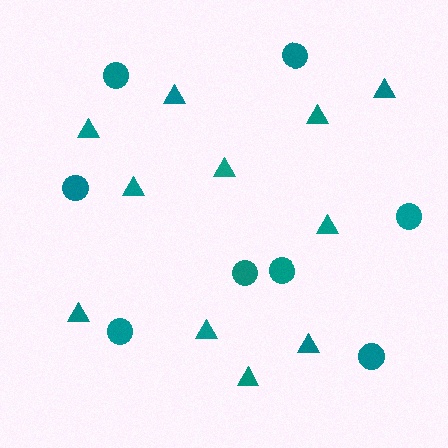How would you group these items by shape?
There are 2 groups: one group of triangles (11) and one group of circles (8).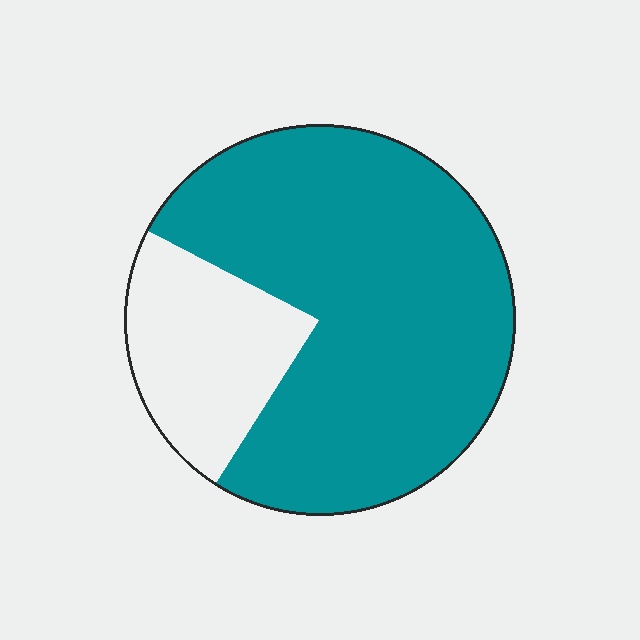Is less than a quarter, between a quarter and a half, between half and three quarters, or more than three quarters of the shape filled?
More than three quarters.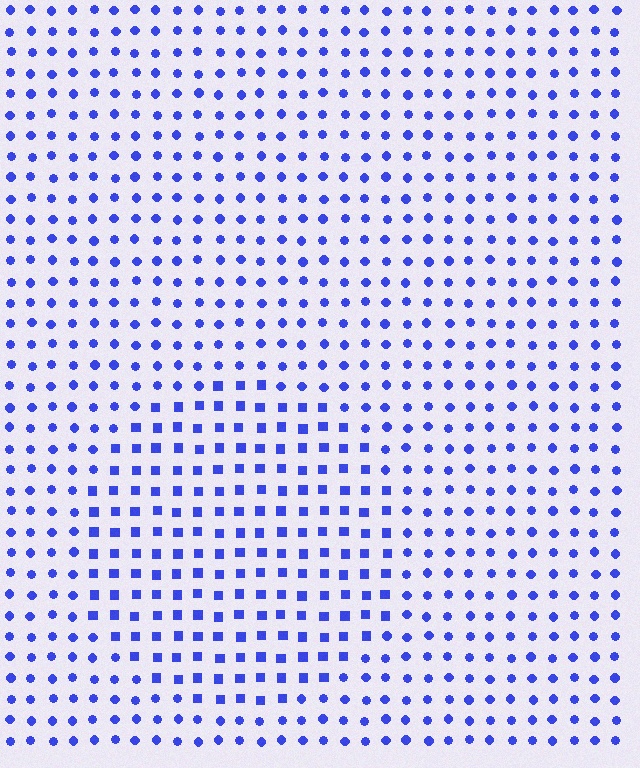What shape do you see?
I see a circle.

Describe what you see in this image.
The image is filled with small blue elements arranged in a uniform grid. A circle-shaped region contains squares, while the surrounding area contains circles. The boundary is defined purely by the change in element shape.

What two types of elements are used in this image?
The image uses squares inside the circle region and circles outside it.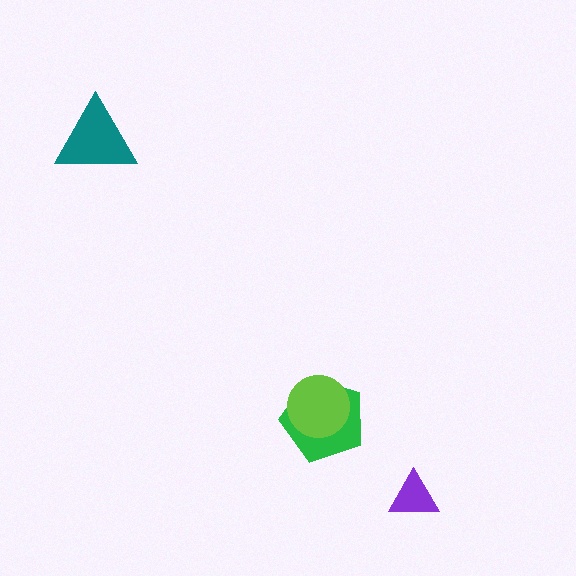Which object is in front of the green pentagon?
The lime circle is in front of the green pentagon.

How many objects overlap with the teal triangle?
0 objects overlap with the teal triangle.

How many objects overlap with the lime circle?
1 object overlaps with the lime circle.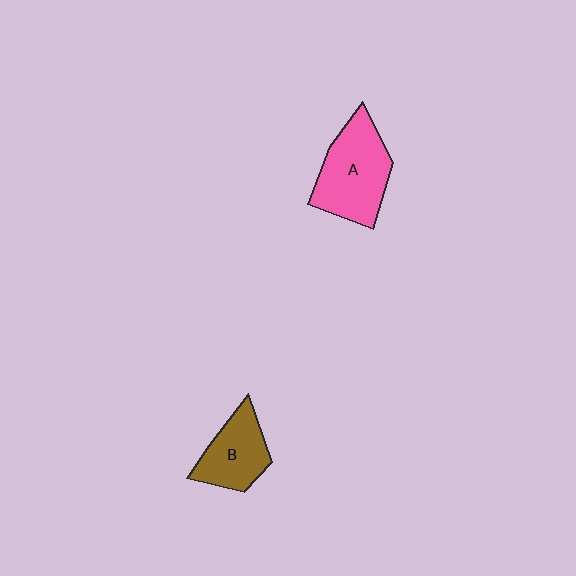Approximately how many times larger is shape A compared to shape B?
Approximately 1.4 times.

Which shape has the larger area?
Shape A (pink).